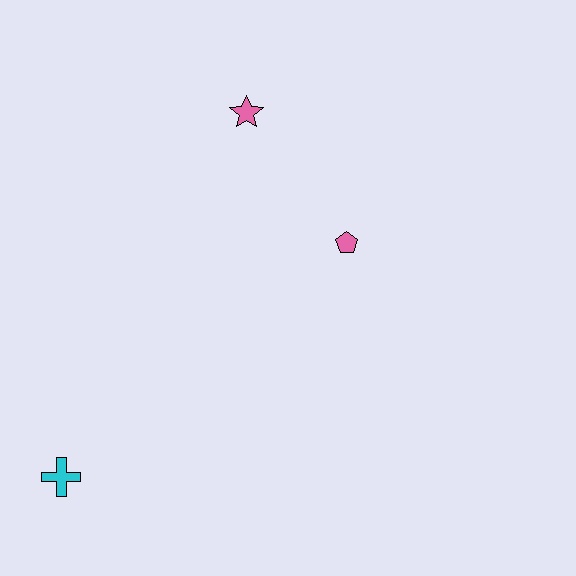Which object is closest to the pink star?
The pink pentagon is closest to the pink star.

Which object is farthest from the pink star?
The cyan cross is farthest from the pink star.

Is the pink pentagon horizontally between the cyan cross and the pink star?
No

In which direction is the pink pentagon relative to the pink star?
The pink pentagon is below the pink star.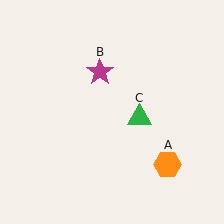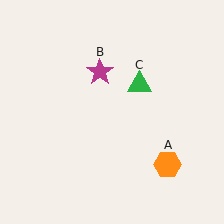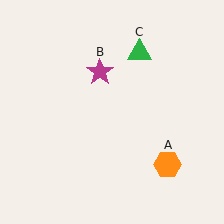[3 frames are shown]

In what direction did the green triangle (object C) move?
The green triangle (object C) moved up.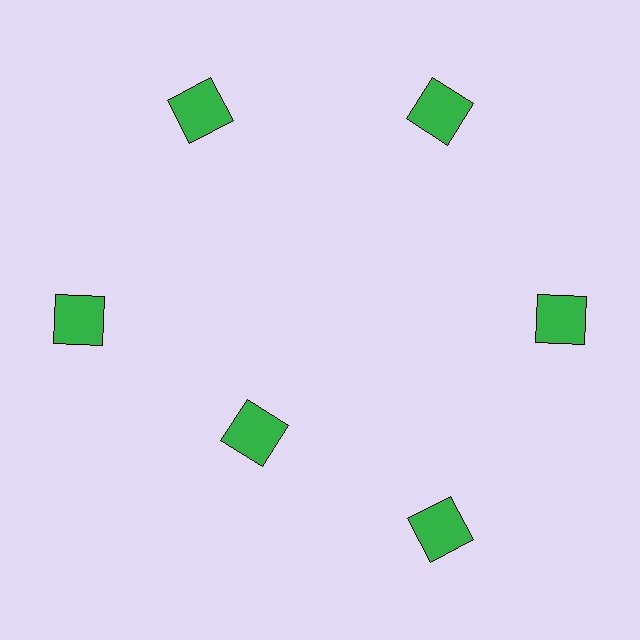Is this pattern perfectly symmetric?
No. The 6 green squares are arranged in a ring, but one element near the 7 o'clock position is pulled inward toward the center, breaking the 6-fold rotational symmetry.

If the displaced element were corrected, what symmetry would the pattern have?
It would have 6-fold rotational symmetry — the pattern would map onto itself every 60 degrees.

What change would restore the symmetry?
The symmetry would be restored by moving it outward, back onto the ring so that all 6 squares sit at equal angles and equal distance from the center.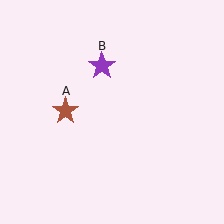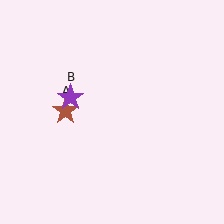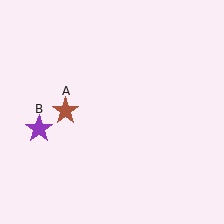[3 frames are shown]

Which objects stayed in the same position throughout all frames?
Brown star (object A) remained stationary.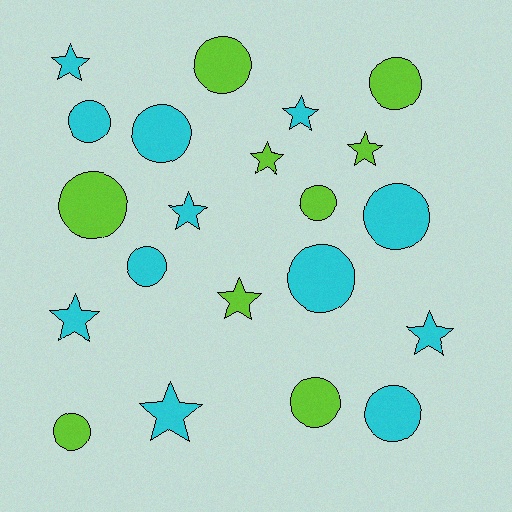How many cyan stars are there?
There are 6 cyan stars.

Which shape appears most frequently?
Circle, with 12 objects.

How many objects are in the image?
There are 21 objects.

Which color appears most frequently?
Cyan, with 12 objects.